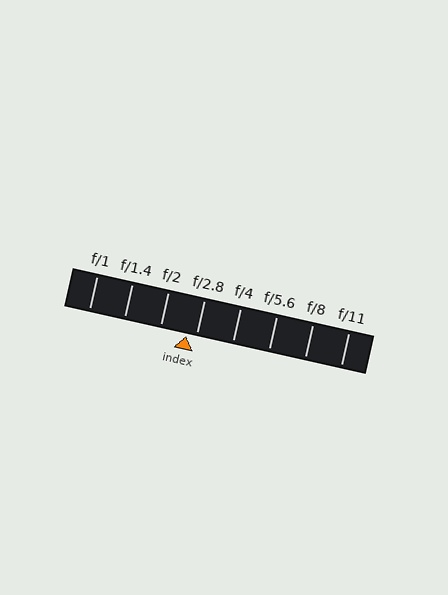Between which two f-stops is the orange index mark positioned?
The index mark is between f/2 and f/2.8.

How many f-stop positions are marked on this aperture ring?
There are 8 f-stop positions marked.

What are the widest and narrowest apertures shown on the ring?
The widest aperture shown is f/1 and the narrowest is f/11.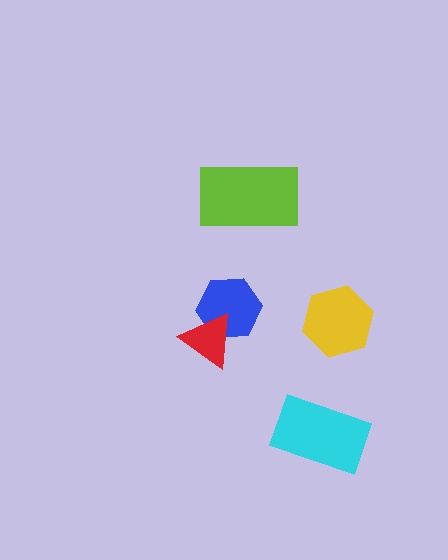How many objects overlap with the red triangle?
1 object overlaps with the red triangle.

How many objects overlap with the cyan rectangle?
0 objects overlap with the cyan rectangle.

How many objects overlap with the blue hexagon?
1 object overlaps with the blue hexagon.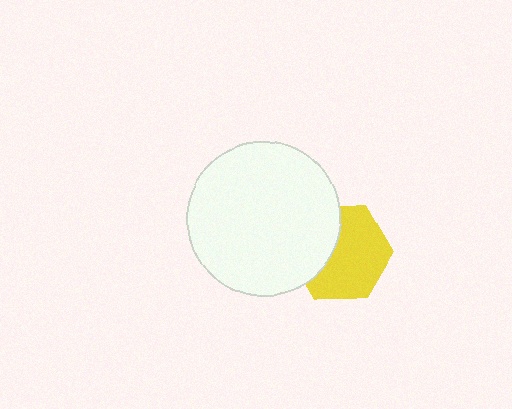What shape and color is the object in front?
The object in front is a white circle.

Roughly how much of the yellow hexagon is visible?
About half of it is visible (roughly 64%).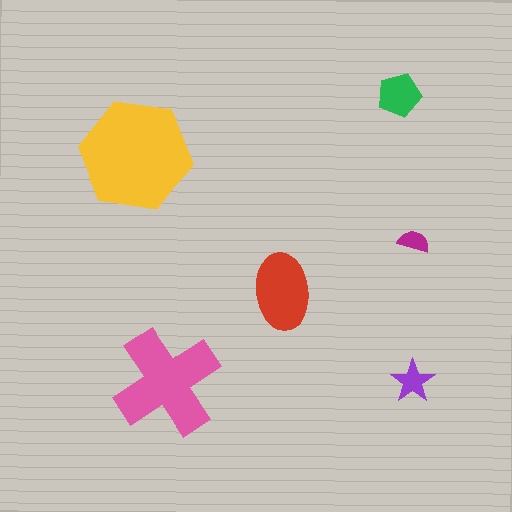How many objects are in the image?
There are 6 objects in the image.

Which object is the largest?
The yellow hexagon.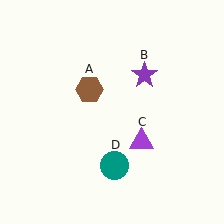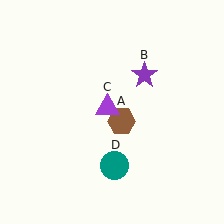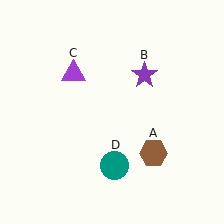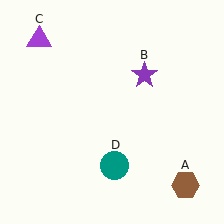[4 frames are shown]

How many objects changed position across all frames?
2 objects changed position: brown hexagon (object A), purple triangle (object C).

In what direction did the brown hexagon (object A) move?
The brown hexagon (object A) moved down and to the right.